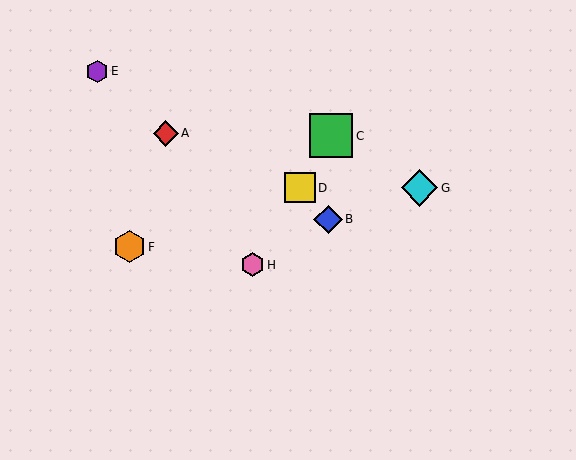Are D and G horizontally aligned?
Yes, both are at y≈188.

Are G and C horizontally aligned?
No, G is at y≈188 and C is at y≈136.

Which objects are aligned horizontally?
Objects D, G are aligned horizontally.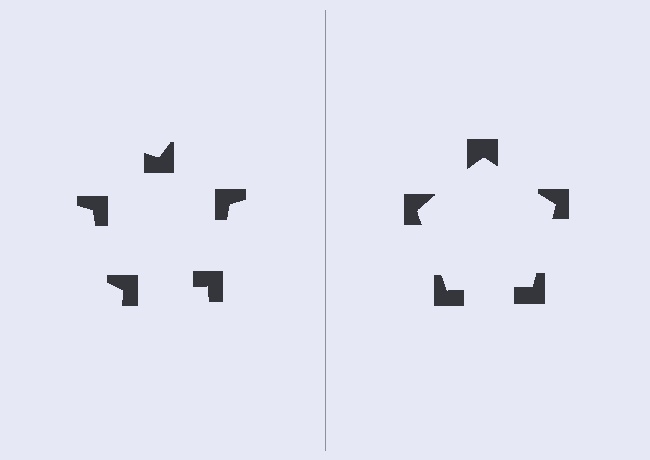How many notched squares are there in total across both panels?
10 — 5 on each side.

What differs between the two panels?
The notched squares are positioned identically on both sides; only the wedge orientations differ. On the right they align to a pentagon; on the left they are misaligned.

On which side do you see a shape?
An illusory pentagon appears on the right side. On the left side the wedge cuts are rotated, so no coherent shape forms.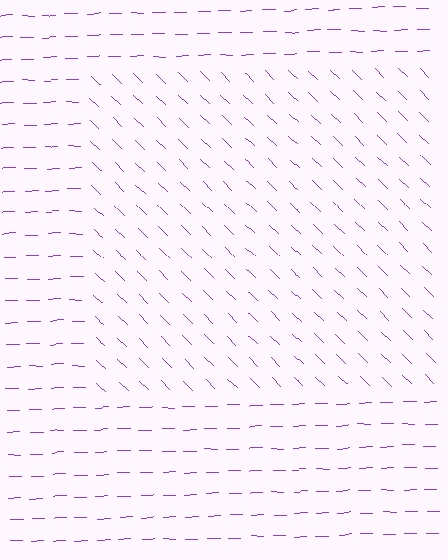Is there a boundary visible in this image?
Yes, there is a texture boundary formed by a change in line orientation.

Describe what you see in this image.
The image is filled with small purple line segments. A rectangle region in the image has lines oriented differently from the surrounding lines, creating a visible texture boundary.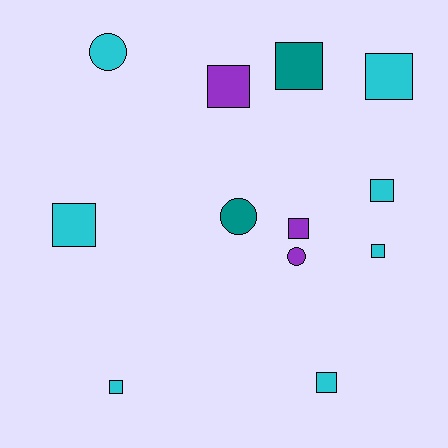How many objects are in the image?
There are 12 objects.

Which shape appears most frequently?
Square, with 9 objects.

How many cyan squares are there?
There are 6 cyan squares.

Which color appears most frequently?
Cyan, with 7 objects.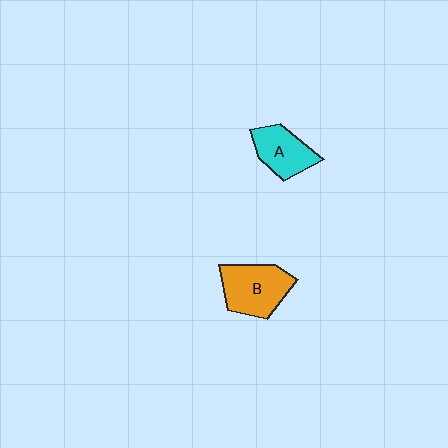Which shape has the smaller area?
Shape A (cyan).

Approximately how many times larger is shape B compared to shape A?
Approximately 1.3 times.